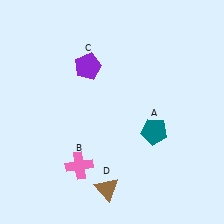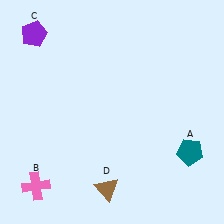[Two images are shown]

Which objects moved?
The objects that moved are: the teal pentagon (A), the pink cross (B), the purple pentagon (C).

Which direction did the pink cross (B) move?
The pink cross (B) moved left.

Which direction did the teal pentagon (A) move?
The teal pentagon (A) moved right.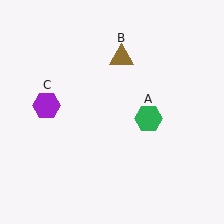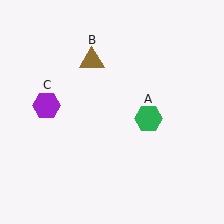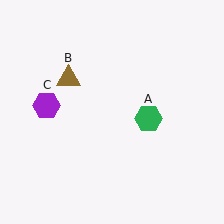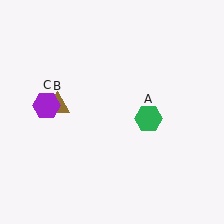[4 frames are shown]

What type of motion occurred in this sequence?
The brown triangle (object B) rotated counterclockwise around the center of the scene.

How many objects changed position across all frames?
1 object changed position: brown triangle (object B).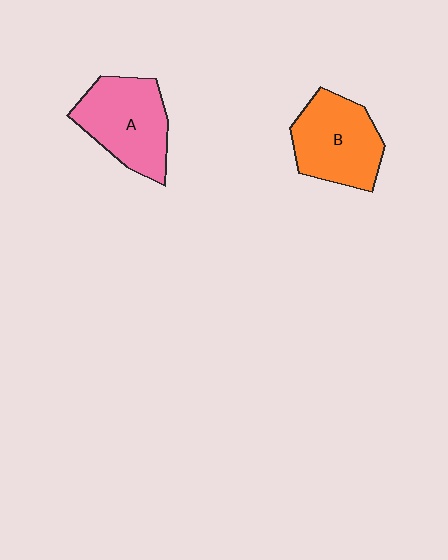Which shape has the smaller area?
Shape B (orange).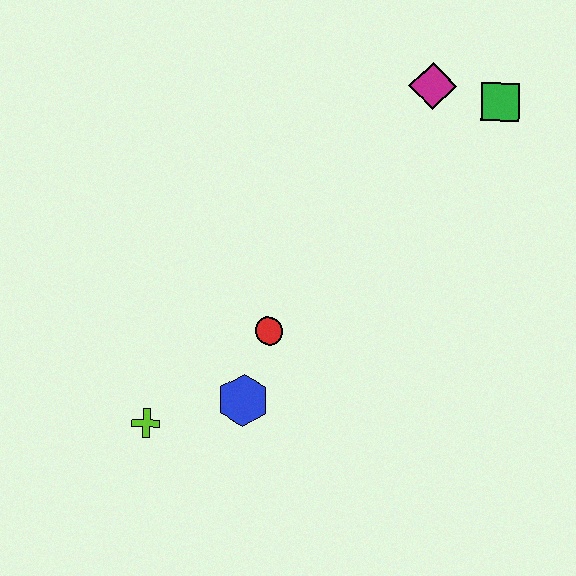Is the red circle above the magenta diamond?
No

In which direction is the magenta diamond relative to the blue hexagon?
The magenta diamond is above the blue hexagon.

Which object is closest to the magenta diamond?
The green square is closest to the magenta diamond.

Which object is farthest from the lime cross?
The green square is farthest from the lime cross.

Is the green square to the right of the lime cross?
Yes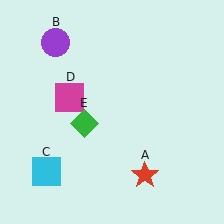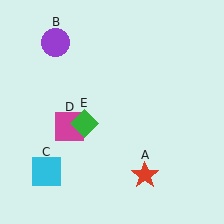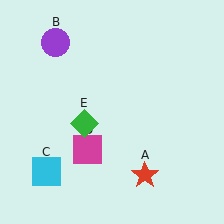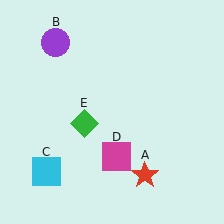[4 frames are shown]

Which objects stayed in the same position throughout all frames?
Red star (object A) and purple circle (object B) and cyan square (object C) and green diamond (object E) remained stationary.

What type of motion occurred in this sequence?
The magenta square (object D) rotated counterclockwise around the center of the scene.